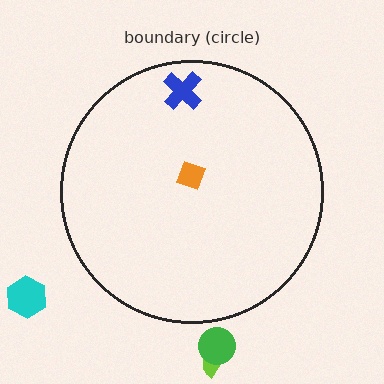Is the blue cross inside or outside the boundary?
Inside.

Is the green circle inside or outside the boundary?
Outside.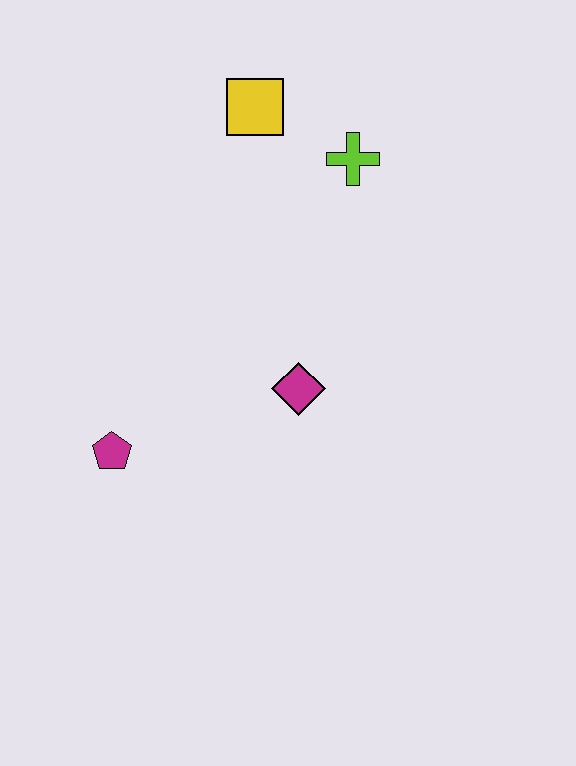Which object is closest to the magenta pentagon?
The magenta diamond is closest to the magenta pentagon.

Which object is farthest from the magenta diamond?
The yellow square is farthest from the magenta diamond.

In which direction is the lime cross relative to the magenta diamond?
The lime cross is above the magenta diamond.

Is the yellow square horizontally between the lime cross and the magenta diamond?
No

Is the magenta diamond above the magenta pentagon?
Yes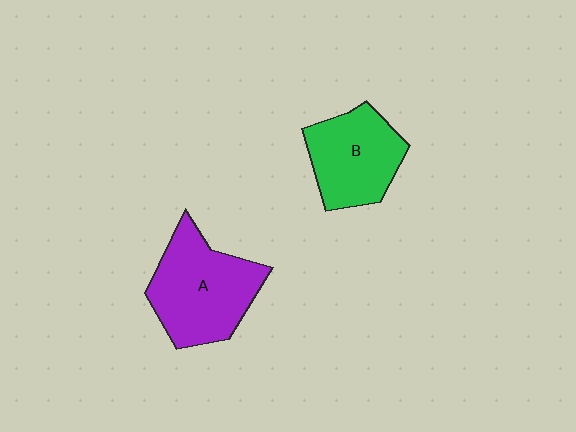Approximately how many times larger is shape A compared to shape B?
Approximately 1.3 times.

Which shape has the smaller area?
Shape B (green).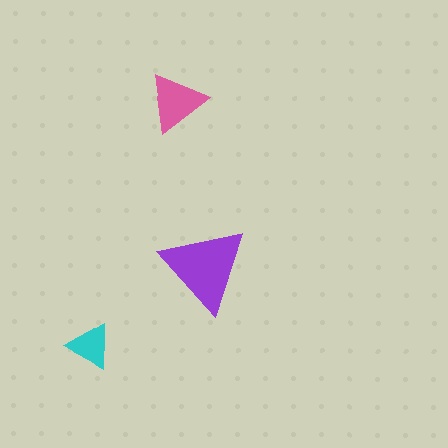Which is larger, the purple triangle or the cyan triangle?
The purple one.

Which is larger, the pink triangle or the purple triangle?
The purple one.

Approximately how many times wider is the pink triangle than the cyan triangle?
About 1.5 times wider.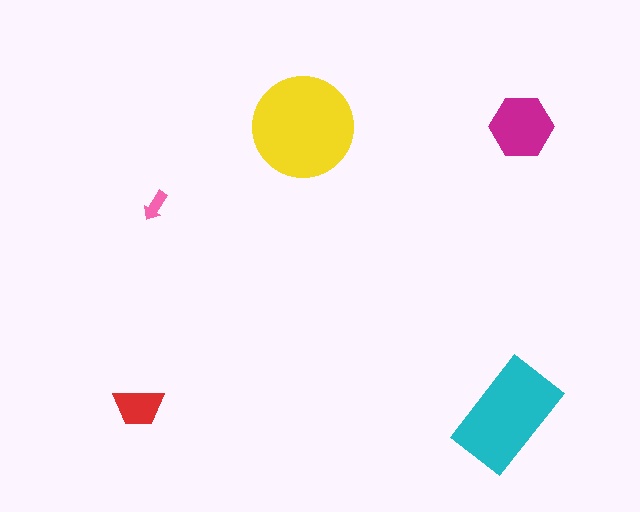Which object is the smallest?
The pink arrow.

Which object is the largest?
The yellow circle.